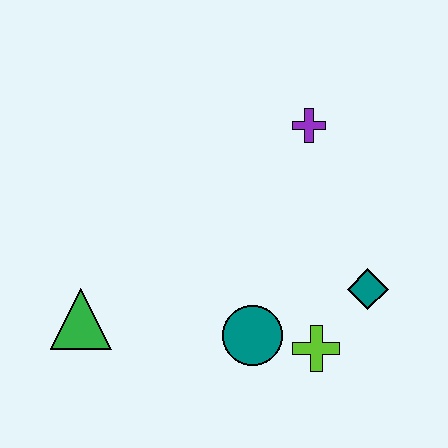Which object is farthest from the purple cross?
The green triangle is farthest from the purple cross.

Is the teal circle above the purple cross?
No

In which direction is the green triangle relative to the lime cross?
The green triangle is to the left of the lime cross.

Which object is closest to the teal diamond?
The lime cross is closest to the teal diamond.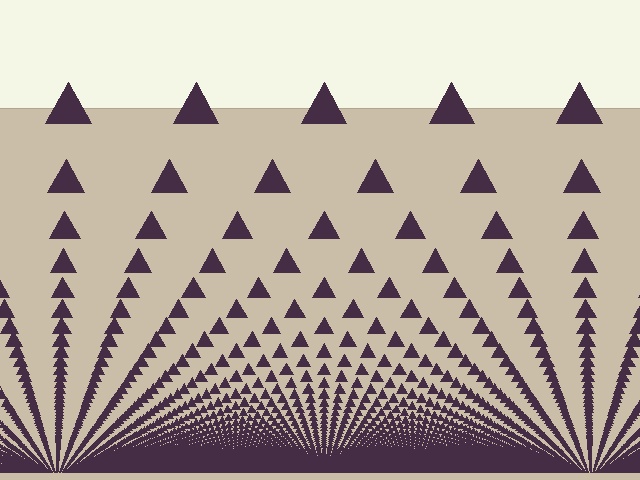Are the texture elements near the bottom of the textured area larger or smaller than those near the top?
Smaller. The gradient is inverted — elements near the bottom are smaller and denser.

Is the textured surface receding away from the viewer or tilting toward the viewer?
The surface appears to tilt toward the viewer. Texture elements get larger and sparser toward the top.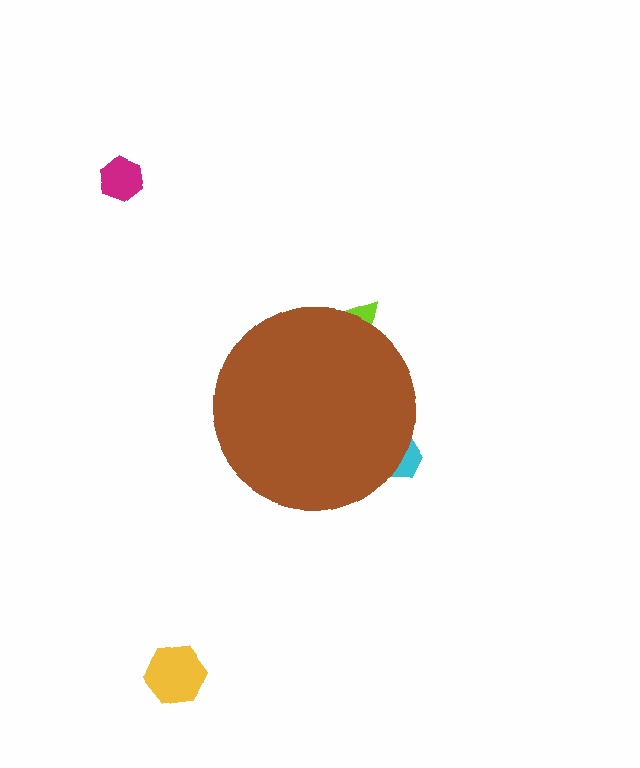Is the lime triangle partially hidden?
Yes, the lime triangle is partially hidden behind the brown circle.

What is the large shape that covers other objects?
A brown circle.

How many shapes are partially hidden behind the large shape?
2 shapes are partially hidden.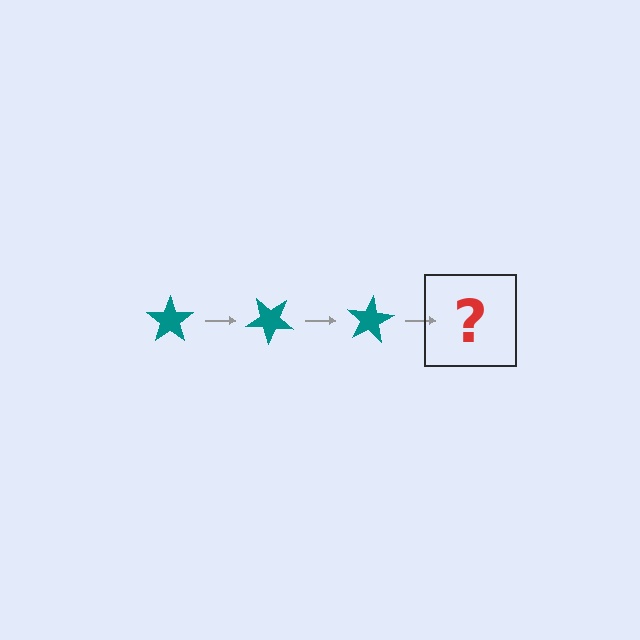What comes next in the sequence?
The next element should be a teal star rotated 120 degrees.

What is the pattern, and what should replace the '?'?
The pattern is that the star rotates 40 degrees each step. The '?' should be a teal star rotated 120 degrees.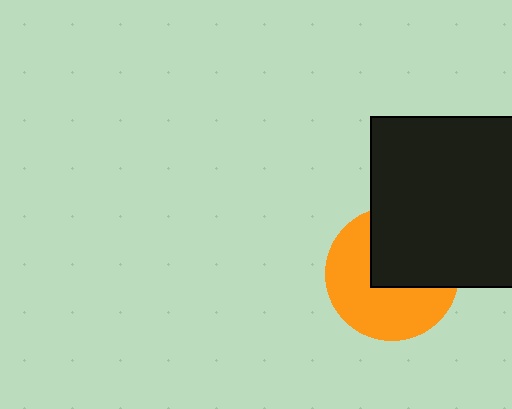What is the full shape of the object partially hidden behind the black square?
The partially hidden object is an orange circle.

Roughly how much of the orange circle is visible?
About half of it is visible (roughly 56%).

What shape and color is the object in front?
The object in front is a black square.